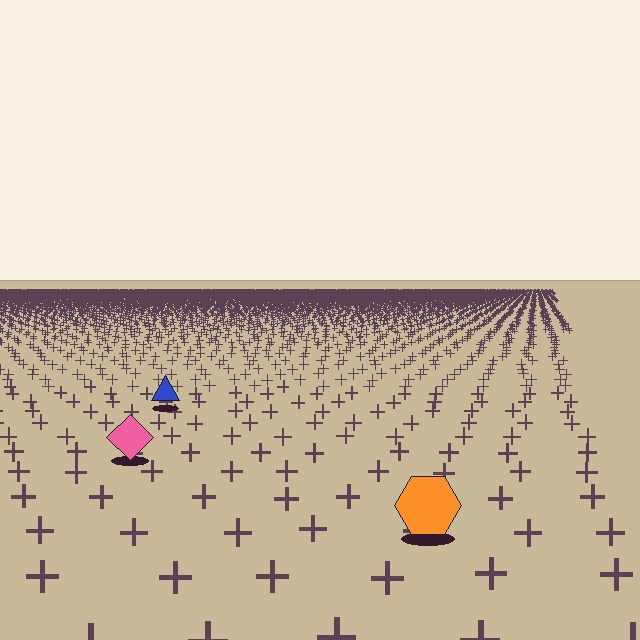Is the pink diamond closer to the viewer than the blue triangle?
Yes. The pink diamond is closer — you can tell from the texture gradient: the ground texture is coarser near it.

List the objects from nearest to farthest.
From nearest to farthest: the orange hexagon, the pink diamond, the blue triangle.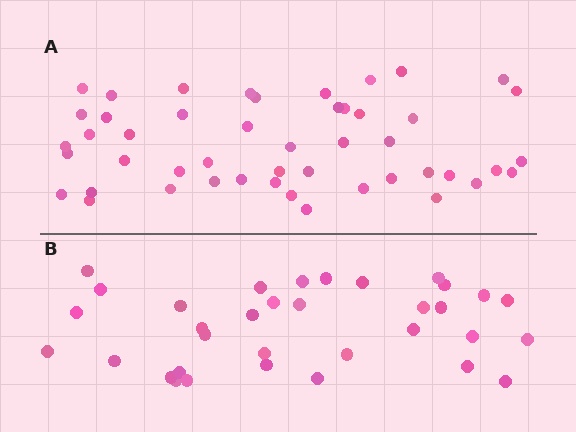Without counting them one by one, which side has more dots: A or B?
Region A (the top region) has more dots.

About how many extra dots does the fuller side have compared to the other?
Region A has approximately 15 more dots than region B.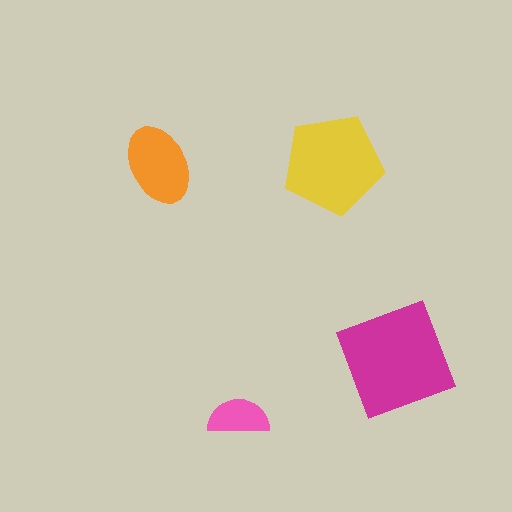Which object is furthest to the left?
The orange ellipse is leftmost.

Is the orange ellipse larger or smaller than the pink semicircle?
Larger.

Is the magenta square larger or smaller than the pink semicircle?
Larger.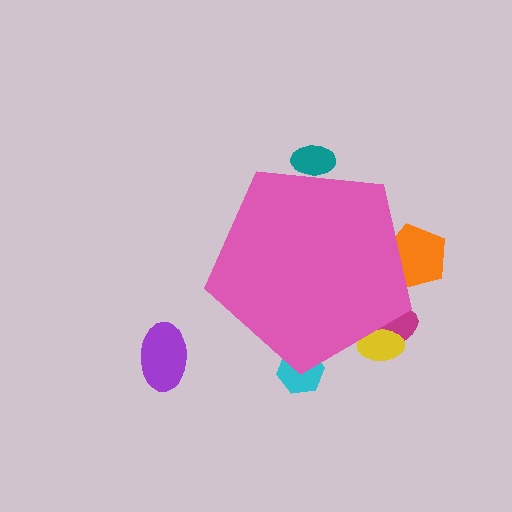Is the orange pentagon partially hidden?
Yes, the orange pentagon is partially hidden behind the pink pentagon.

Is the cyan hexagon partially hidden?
Yes, the cyan hexagon is partially hidden behind the pink pentagon.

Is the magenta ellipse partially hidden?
Yes, the magenta ellipse is partially hidden behind the pink pentagon.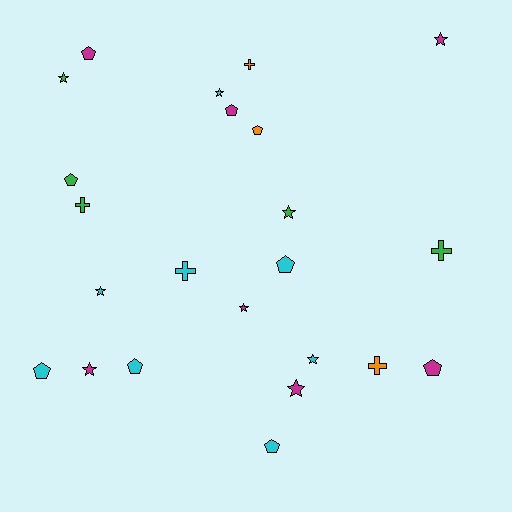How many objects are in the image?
There are 23 objects.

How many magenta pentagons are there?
There are 3 magenta pentagons.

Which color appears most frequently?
Cyan, with 8 objects.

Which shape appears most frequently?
Star, with 9 objects.